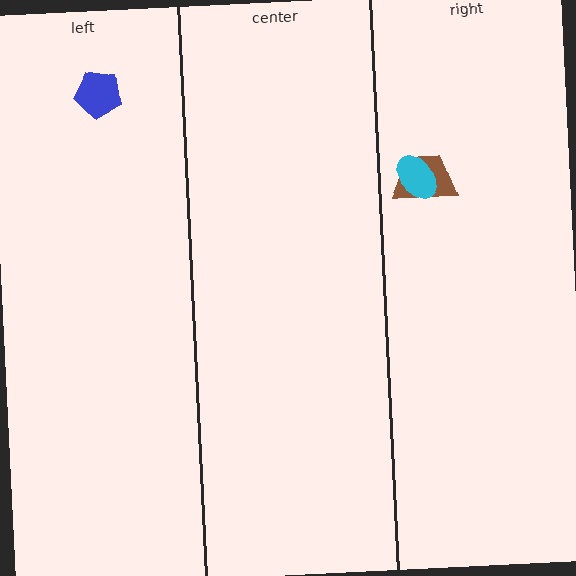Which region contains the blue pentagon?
The left region.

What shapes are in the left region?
The blue pentagon.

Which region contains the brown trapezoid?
The right region.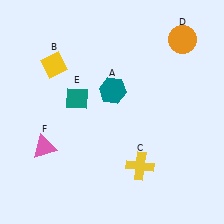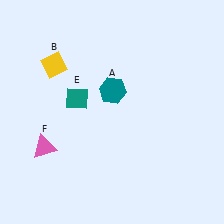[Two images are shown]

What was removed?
The orange circle (D), the yellow cross (C) were removed in Image 2.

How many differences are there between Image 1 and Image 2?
There are 2 differences between the two images.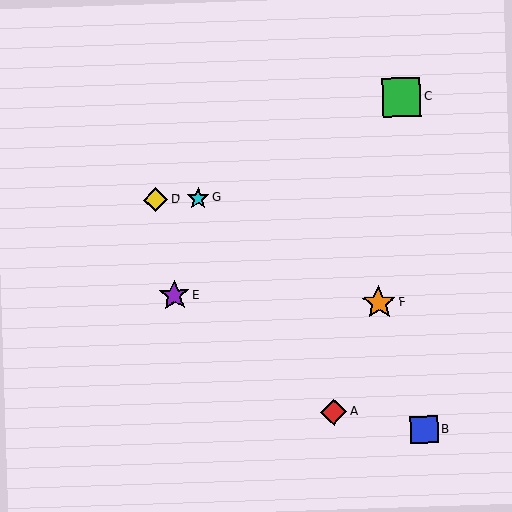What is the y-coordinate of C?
Object C is at y≈98.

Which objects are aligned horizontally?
Objects D, G are aligned horizontally.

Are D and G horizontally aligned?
Yes, both are at y≈200.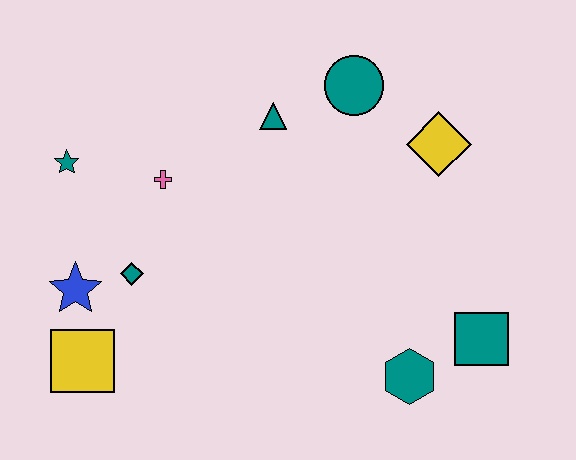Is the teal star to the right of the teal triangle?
No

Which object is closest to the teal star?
The pink cross is closest to the teal star.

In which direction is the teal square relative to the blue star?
The teal square is to the right of the blue star.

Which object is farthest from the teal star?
The teal square is farthest from the teal star.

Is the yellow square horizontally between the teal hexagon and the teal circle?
No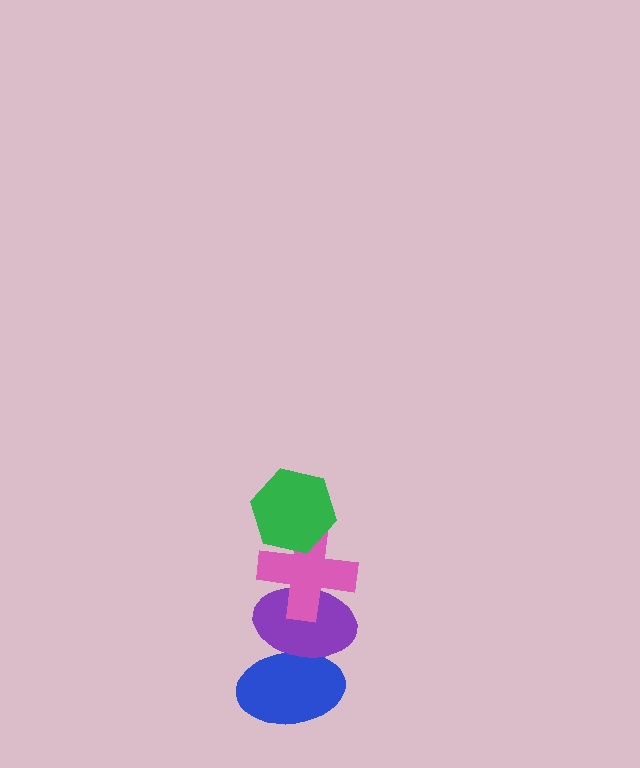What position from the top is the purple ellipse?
The purple ellipse is 3rd from the top.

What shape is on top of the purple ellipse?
The pink cross is on top of the purple ellipse.